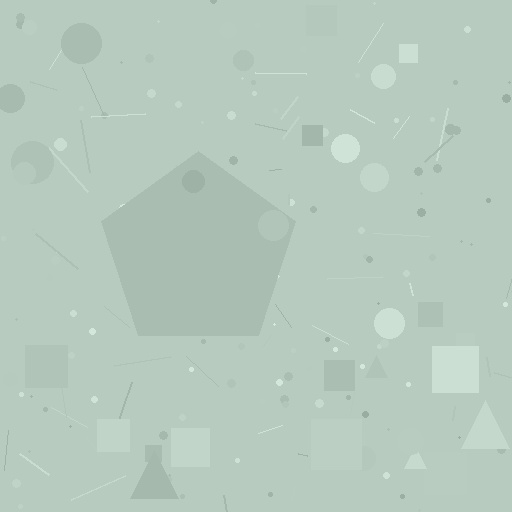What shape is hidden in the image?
A pentagon is hidden in the image.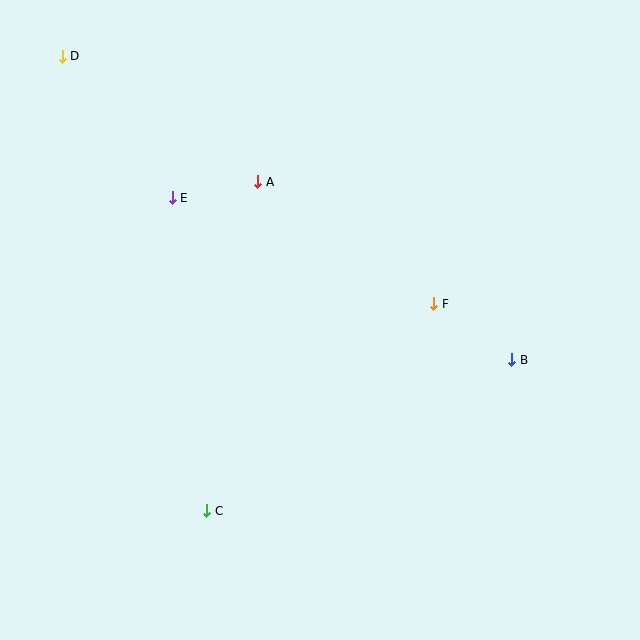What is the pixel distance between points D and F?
The distance between D and F is 446 pixels.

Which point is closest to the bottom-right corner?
Point B is closest to the bottom-right corner.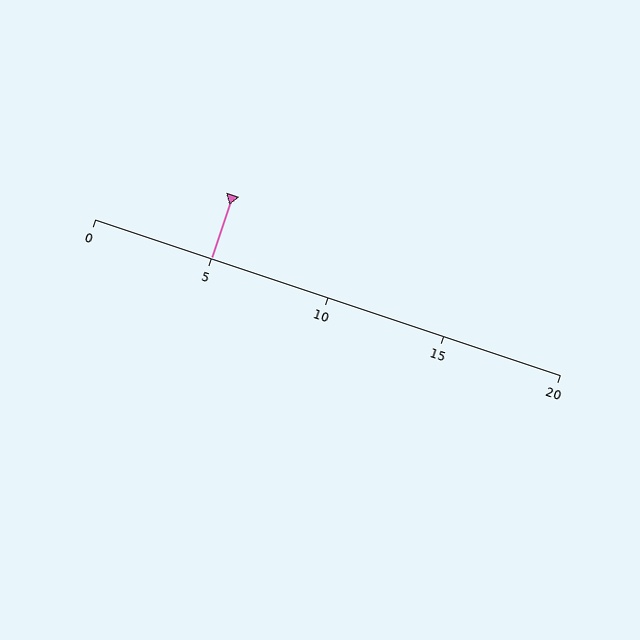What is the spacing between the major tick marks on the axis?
The major ticks are spaced 5 apart.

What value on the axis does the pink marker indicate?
The marker indicates approximately 5.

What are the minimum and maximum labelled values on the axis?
The axis runs from 0 to 20.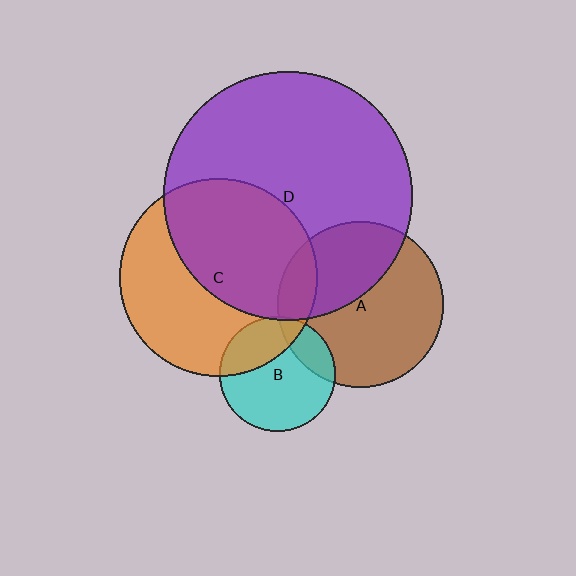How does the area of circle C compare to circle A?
Approximately 1.4 times.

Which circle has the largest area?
Circle D (purple).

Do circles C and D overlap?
Yes.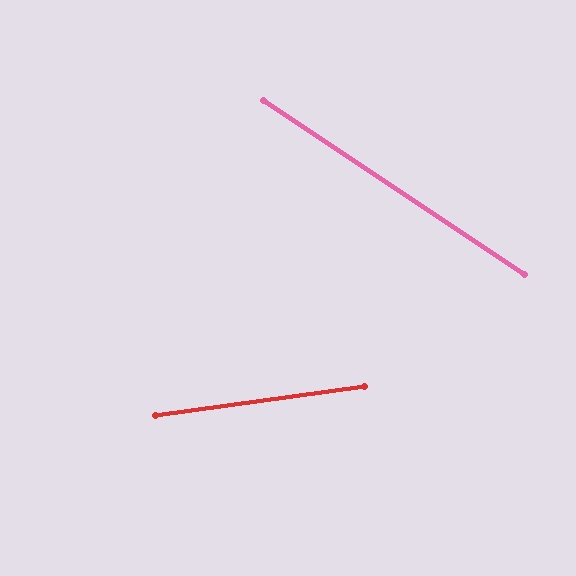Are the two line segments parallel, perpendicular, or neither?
Neither parallel nor perpendicular — they differ by about 42°.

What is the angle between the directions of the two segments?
Approximately 42 degrees.